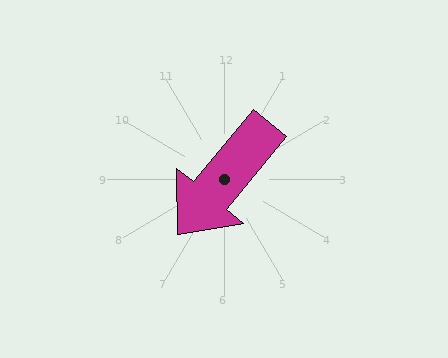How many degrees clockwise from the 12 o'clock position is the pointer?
Approximately 220 degrees.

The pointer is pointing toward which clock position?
Roughly 7 o'clock.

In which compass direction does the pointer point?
Southwest.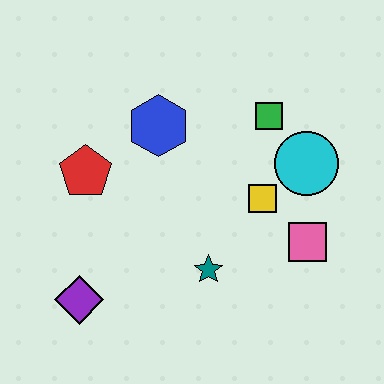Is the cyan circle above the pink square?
Yes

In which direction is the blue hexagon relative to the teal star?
The blue hexagon is above the teal star.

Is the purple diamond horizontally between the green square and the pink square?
No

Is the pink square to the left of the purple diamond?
No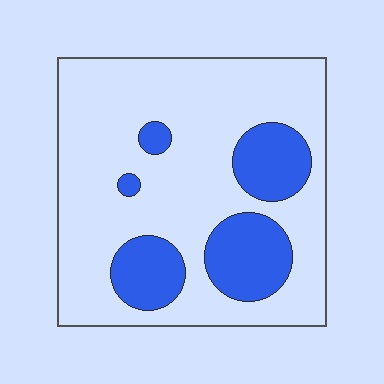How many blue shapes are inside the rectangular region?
5.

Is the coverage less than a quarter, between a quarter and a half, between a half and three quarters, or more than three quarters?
Less than a quarter.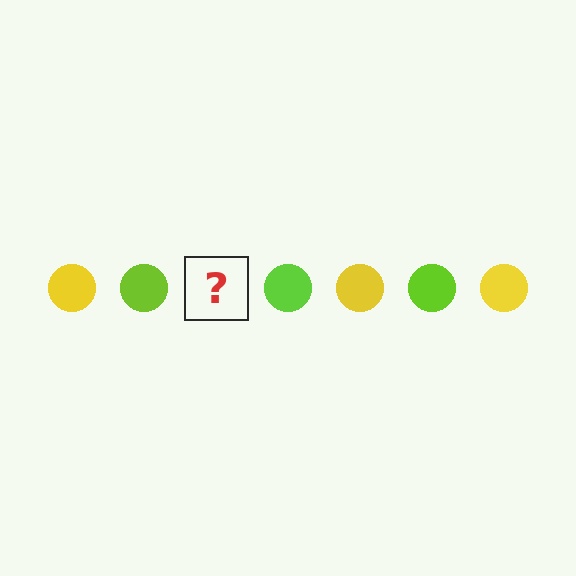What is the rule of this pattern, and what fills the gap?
The rule is that the pattern cycles through yellow, lime circles. The gap should be filled with a yellow circle.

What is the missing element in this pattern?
The missing element is a yellow circle.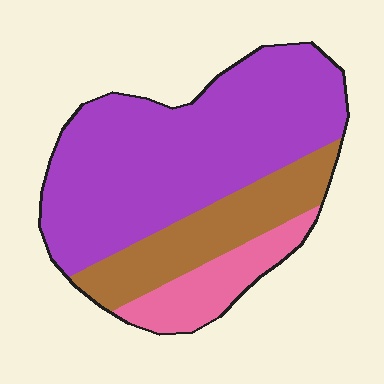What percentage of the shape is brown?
Brown covers about 25% of the shape.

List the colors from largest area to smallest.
From largest to smallest: purple, brown, pink.